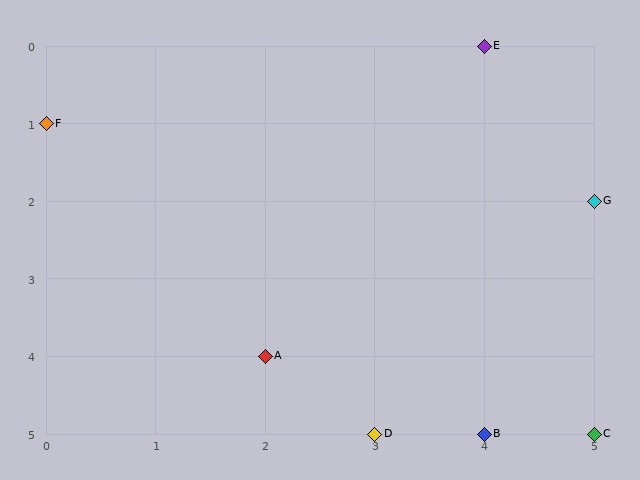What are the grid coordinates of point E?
Point E is at grid coordinates (4, 0).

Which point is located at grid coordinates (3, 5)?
Point D is at (3, 5).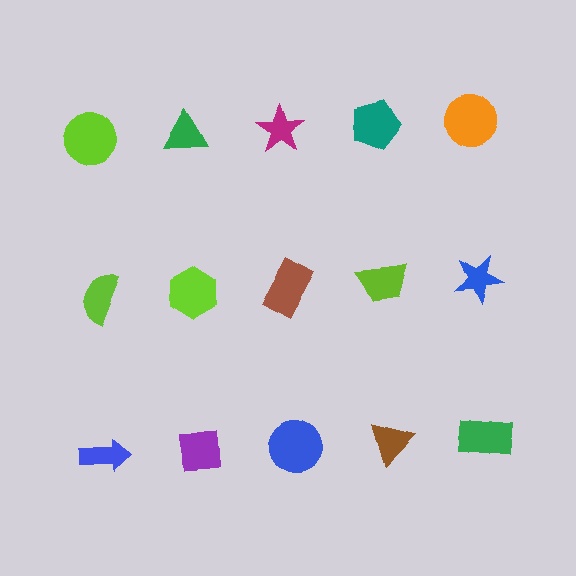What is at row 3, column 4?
A brown triangle.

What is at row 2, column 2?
A lime hexagon.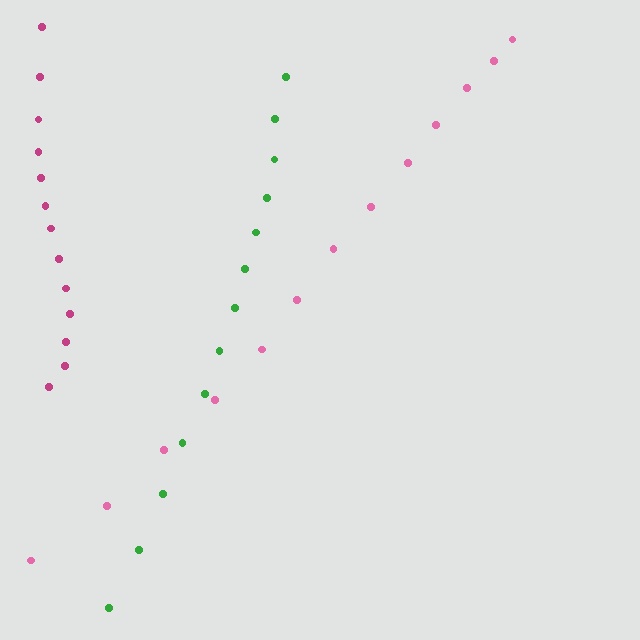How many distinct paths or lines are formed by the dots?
There are 3 distinct paths.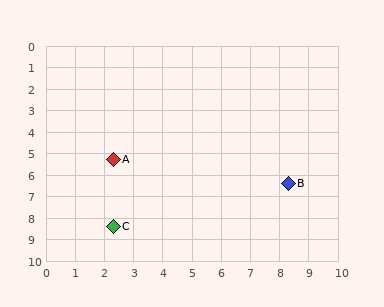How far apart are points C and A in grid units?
Points C and A are about 3.1 grid units apart.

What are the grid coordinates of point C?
Point C is at approximately (2.3, 8.4).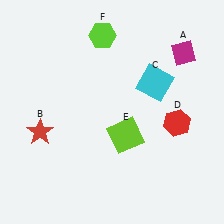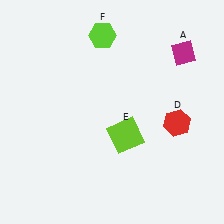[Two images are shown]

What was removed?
The cyan square (C), the red star (B) were removed in Image 2.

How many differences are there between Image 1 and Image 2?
There are 2 differences between the two images.